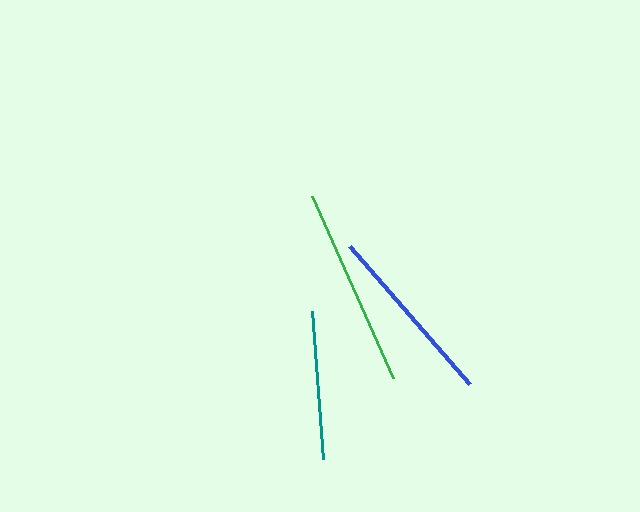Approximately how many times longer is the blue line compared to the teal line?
The blue line is approximately 1.2 times the length of the teal line.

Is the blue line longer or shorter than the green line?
The green line is longer than the blue line.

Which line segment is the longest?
The green line is the longest at approximately 200 pixels.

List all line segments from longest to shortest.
From longest to shortest: green, blue, teal.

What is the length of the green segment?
The green segment is approximately 200 pixels long.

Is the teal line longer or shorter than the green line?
The green line is longer than the teal line.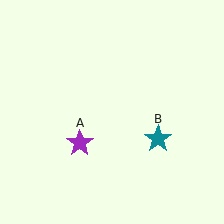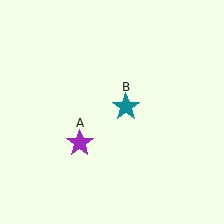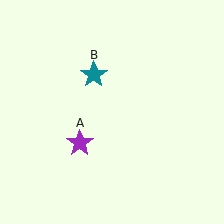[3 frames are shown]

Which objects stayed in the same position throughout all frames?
Purple star (object A) remained stationary.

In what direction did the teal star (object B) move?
The teal star (object B) moved up and to the left.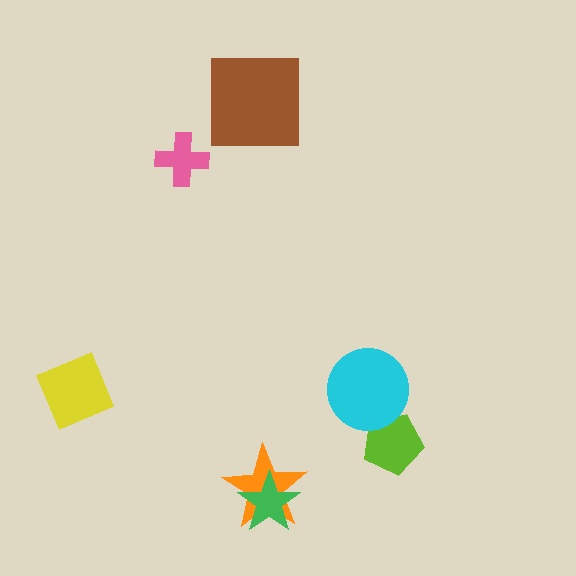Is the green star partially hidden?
No, no other shape covers it.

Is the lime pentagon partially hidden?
Yes, it is partially covered by another shape.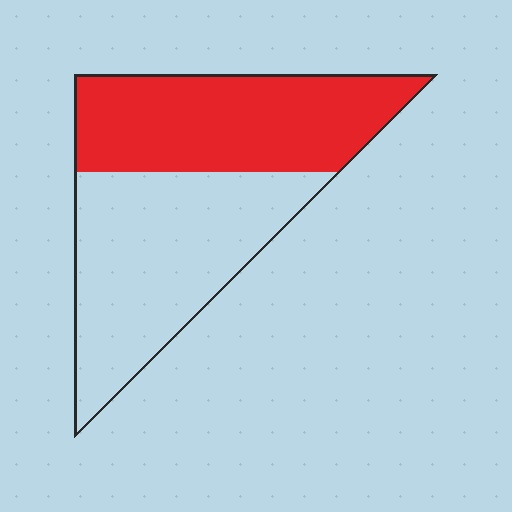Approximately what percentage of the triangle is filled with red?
Approximately 45%.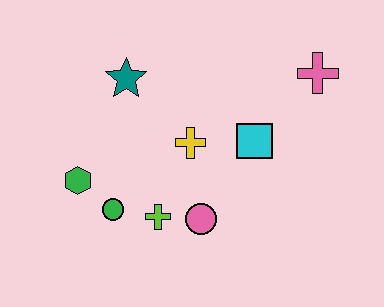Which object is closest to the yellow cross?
The cyan square is closest to the yellow cross.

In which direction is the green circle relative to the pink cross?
The green circle is to the left of the pink cross.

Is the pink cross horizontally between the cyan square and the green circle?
No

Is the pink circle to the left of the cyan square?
Yes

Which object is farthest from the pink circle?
The pink cross is farthest from the pink circle.